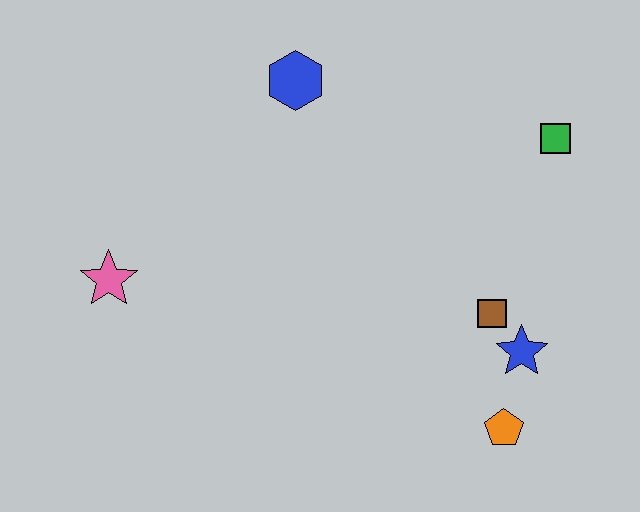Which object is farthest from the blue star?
The pink star is farthest from the blue star.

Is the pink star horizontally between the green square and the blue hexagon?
No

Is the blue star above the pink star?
No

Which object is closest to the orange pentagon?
The blue star is closest to the orange pentagon.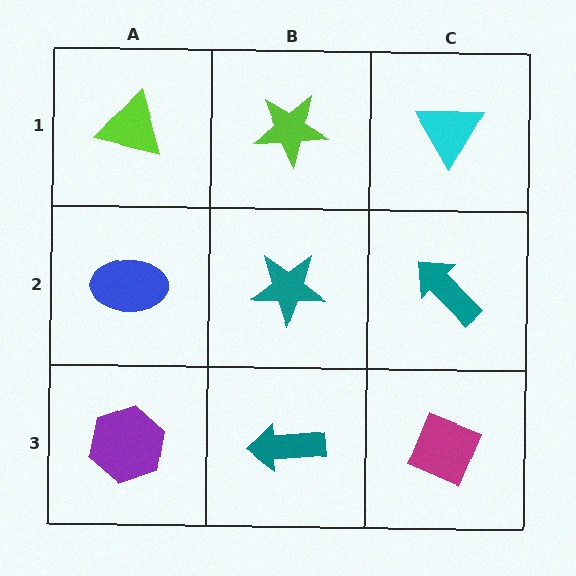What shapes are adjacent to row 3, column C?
A teal arrow (row 2, column C), a teal arrow (row 3, column B).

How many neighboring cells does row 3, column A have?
2.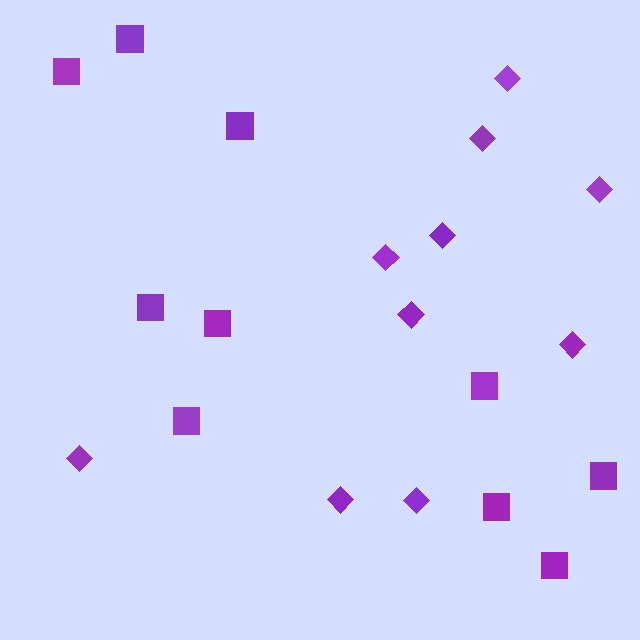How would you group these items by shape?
There are 2 groups: one group of squares (10) and one group of diamonds (10).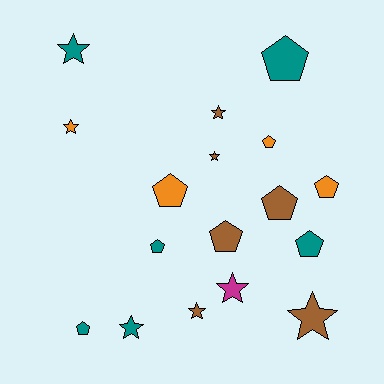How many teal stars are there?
There are 2 teal stars.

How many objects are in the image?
There are 17 objects.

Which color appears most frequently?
Teal, with 6 objects.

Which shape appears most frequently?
Pentagon, with 9 objects.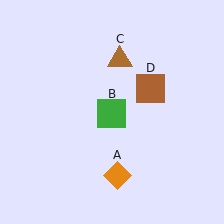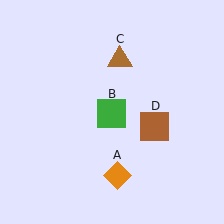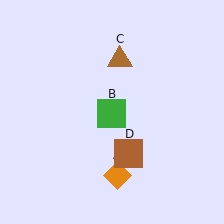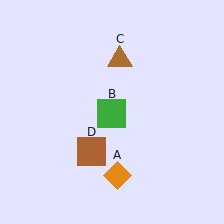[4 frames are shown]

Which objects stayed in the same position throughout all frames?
Orange diamond (object A) and green square (object B) and brown triangle (object C) remained stationary.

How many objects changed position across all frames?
1 object changed position: brown square (object D).